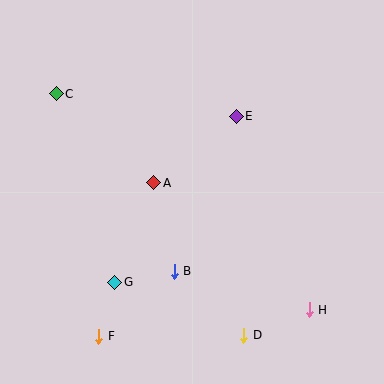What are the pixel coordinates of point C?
Point C is at (56, 94).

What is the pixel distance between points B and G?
The distance between B and G is 60 pixels.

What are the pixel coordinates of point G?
Point G is at (115, 282).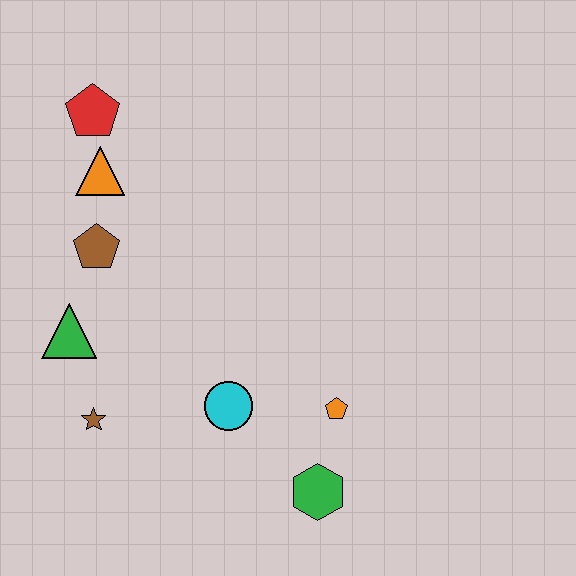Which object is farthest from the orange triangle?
The green hexagon is farthest from the orange triangle.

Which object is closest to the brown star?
The green triangle is closest to the brown star.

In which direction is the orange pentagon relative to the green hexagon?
The orange pentagon is above the green hexagon.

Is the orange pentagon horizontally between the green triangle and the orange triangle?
No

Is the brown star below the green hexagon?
No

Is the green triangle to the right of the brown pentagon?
No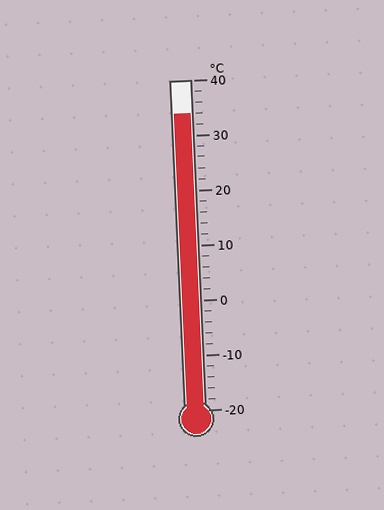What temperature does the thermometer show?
The thermometer shows approximately 34°C.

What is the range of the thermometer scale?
The thermometer scale ranges from -20°C to 40°C.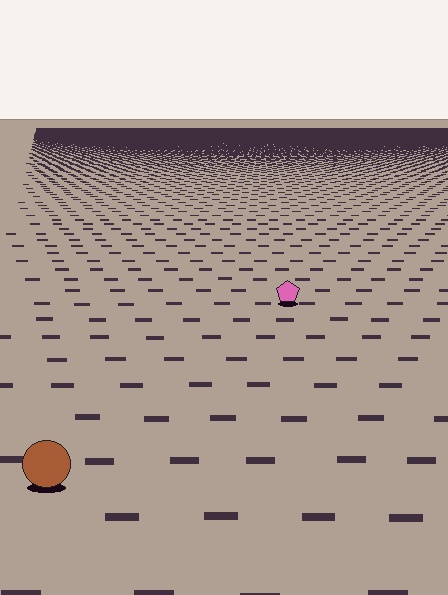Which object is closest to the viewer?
The brown circle is closest. The texture marks near it are larger and more spread out.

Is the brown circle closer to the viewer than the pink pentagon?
Yes. The brown circle is closer — you can tell from the texture gradient: the ground texture is coarser near it.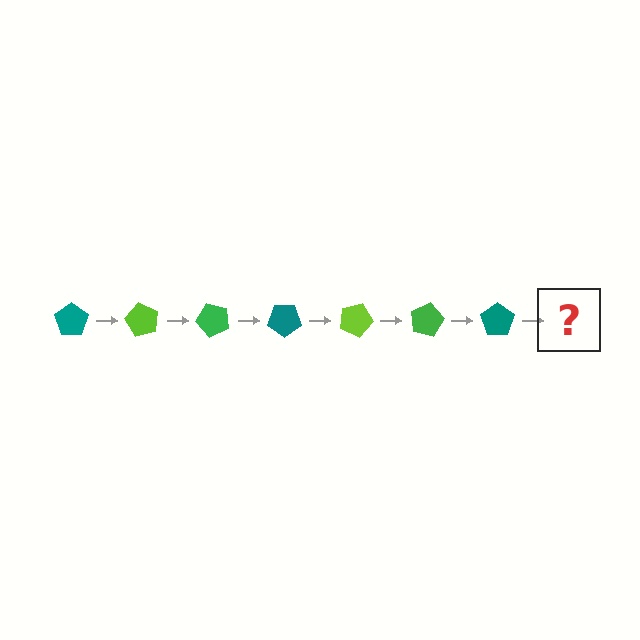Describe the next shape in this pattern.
It should be a lime pentagon, rotated 420 degrees from the start.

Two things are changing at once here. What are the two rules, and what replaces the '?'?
The two rules are that it rotates 60 degrees each step and the color cycles through teal, lime, and green. The '?' should be a lime pentagon, rotated 420 degrees from the start.